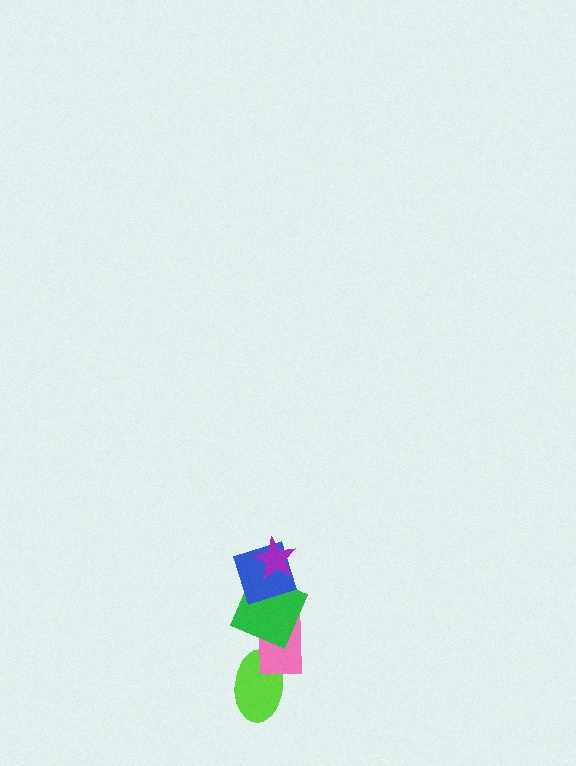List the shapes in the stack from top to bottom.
From top to bottom: the purple star, the blue square, the green square, the pink rectangle, the lime ellipse.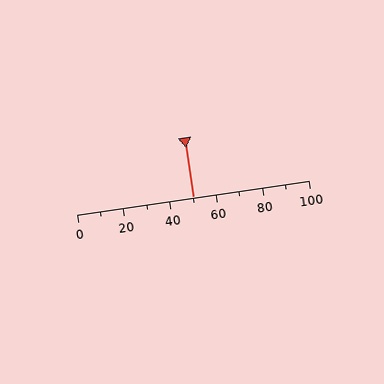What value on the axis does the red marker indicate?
The marker indicates approximately 50.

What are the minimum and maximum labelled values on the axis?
The axis runs from 0 to 100.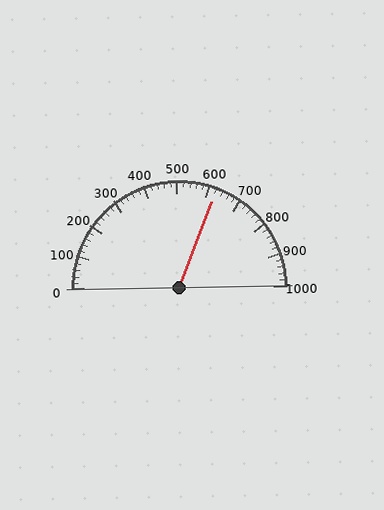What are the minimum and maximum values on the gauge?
The gauge ranges from 0 to 1000.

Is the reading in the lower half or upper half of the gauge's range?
The reading is in the upper half of the range (0 to 1000).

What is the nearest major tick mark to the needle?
The nearest major tick mark is 600.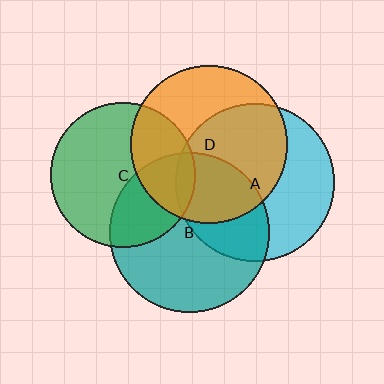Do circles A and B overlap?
Yes.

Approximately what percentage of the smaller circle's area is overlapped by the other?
Approximately 40%.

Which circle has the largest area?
Circle B (teal).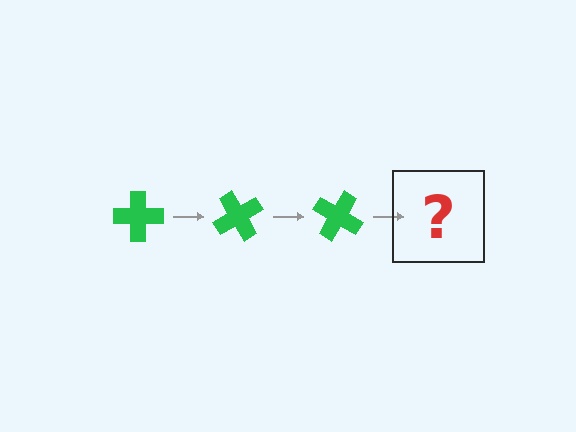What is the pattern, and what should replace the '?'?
The pattern is that the cross rotates 60 degrees each step. The '?' should be a green cross rotated 180 degrees.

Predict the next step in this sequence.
The next step is a green cross rotated 180 degrees.